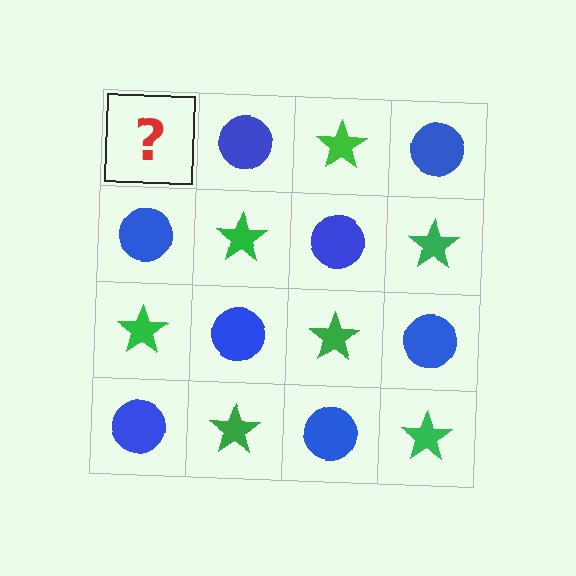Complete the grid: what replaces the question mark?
The question mark should be replaced with a green star.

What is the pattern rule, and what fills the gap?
The rule is that it alternates green star and blue circle in a checkerboard pattern. The gap should be filled with a green star.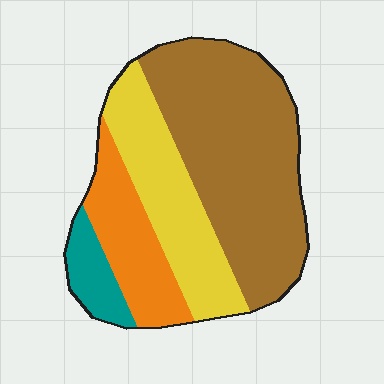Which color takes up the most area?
Brown, at roughly 50%.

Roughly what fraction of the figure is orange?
Orange covers around 20% of the figure.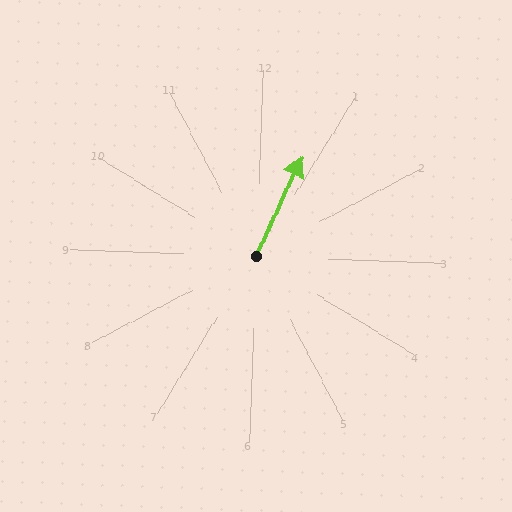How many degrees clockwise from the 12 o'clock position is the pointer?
Approximately 23 degrees.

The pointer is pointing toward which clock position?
Roughly 1 o'clock.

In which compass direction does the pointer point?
Northeast.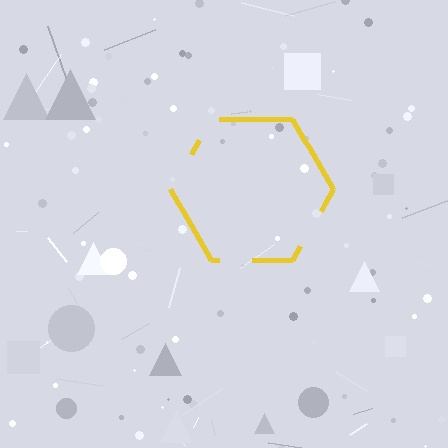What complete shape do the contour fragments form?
The contour fragments form a hexagon.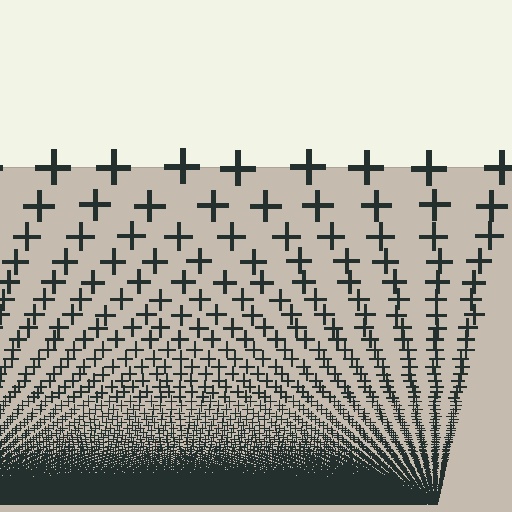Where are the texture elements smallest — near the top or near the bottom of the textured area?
Near the bottom.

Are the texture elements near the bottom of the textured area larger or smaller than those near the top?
Smaller. The gradient is inverted — elements near the bottom are smaller and denser.